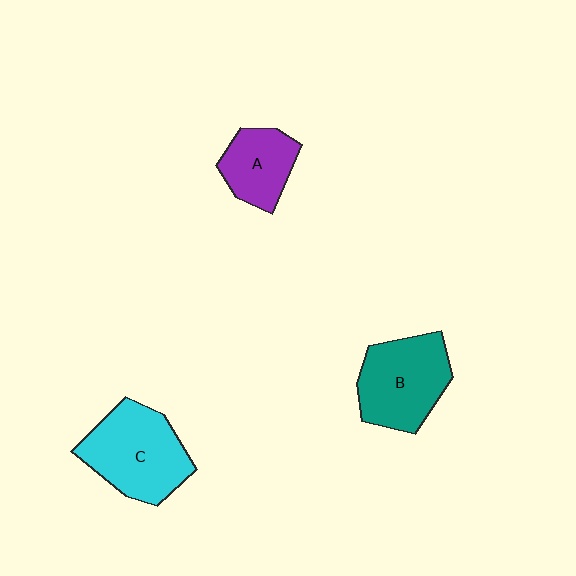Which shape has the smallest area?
Shape A (purple).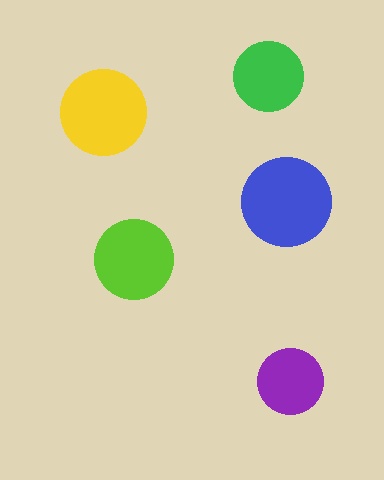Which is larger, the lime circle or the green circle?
The lime one.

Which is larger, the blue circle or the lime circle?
The blue one.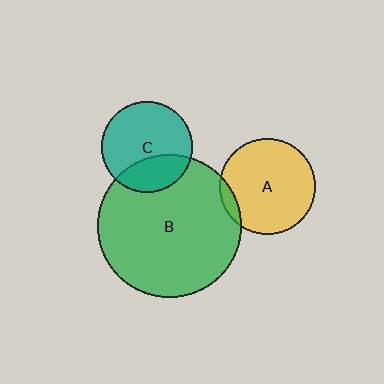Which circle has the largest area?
Circle B (green).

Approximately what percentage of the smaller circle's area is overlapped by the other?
Approximately 5%.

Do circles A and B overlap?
Yes.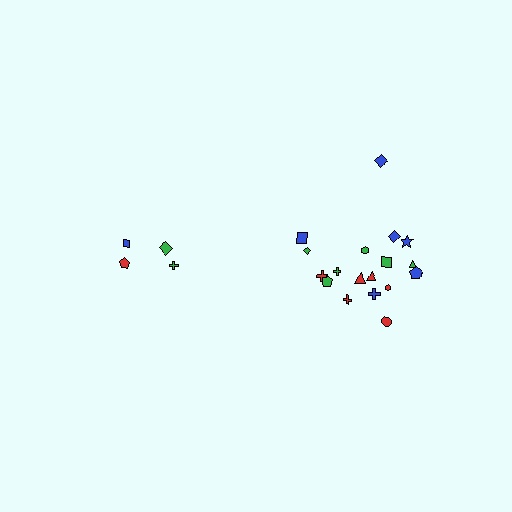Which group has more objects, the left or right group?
The right group.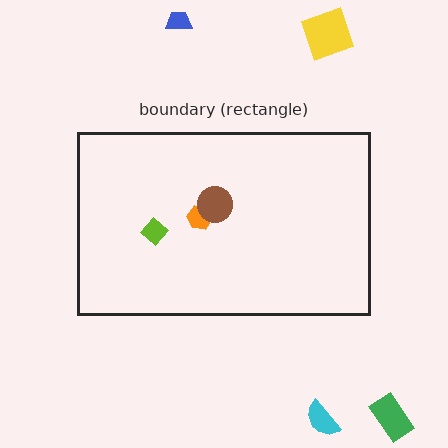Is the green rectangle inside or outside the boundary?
Outside.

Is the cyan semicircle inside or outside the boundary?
Outside.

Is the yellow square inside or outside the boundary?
Outside.